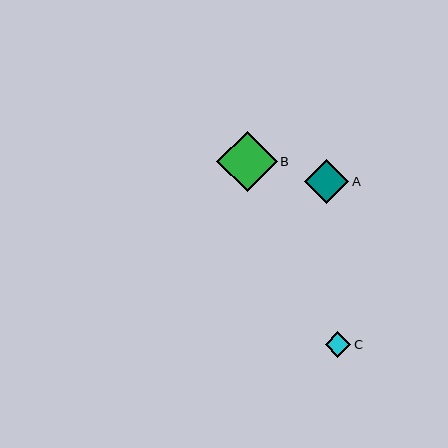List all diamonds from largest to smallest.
From largest to smallest: B, A, C.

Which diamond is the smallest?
Diamond C is the smallest with a size of approximately 26 pixels.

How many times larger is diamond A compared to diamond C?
Diamond A is approximately 1.7 times the size of diamond C.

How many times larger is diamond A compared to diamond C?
Diamond A is approximately 1.7 times the size of diamond C.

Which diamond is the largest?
Diamond B is the largest with a size of approximately 60 pixels.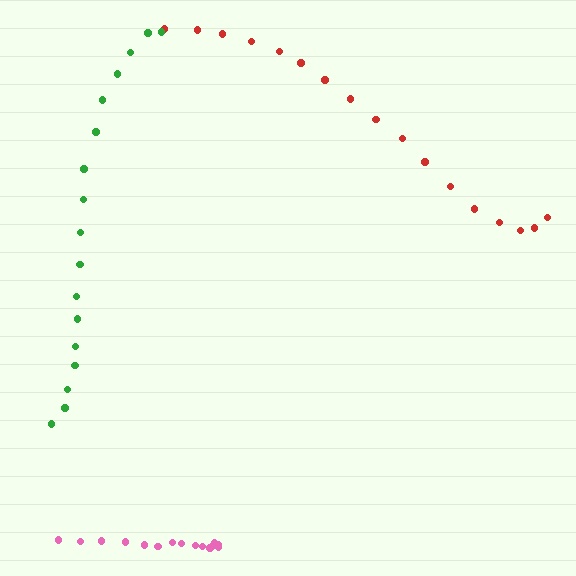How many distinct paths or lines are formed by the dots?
There are 3 distinct paths.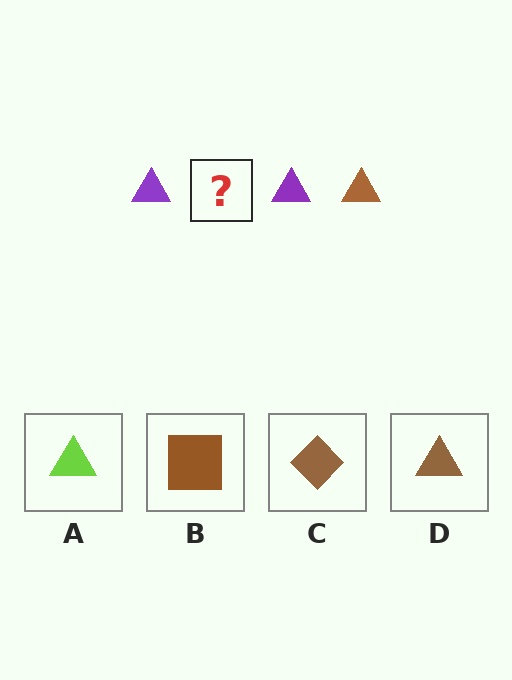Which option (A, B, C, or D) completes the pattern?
D.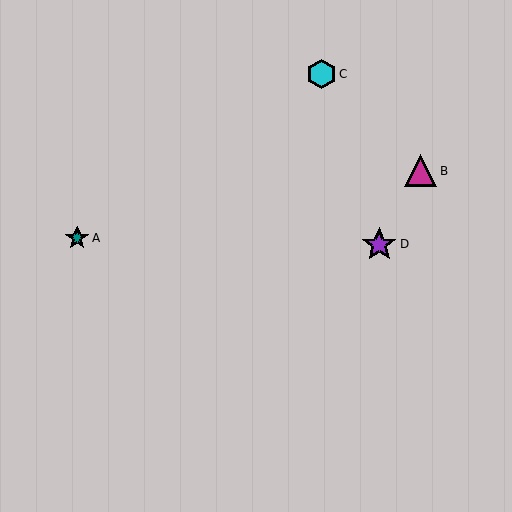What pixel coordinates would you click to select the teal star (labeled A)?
Click at (77, 238) to select the teal star A.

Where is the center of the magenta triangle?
The center of the magenta triangle is at (421, 171).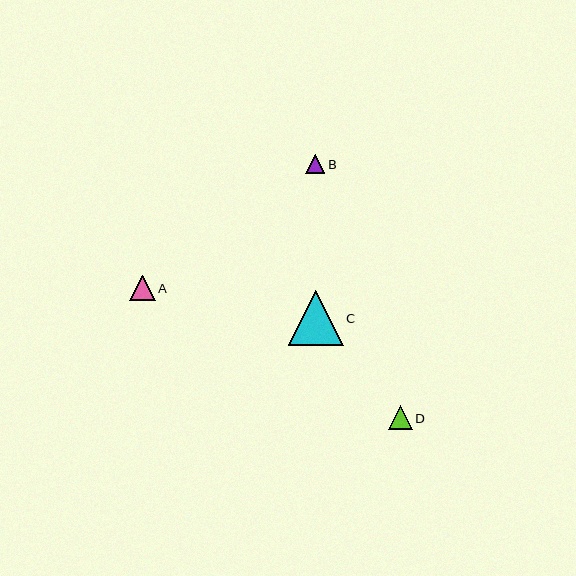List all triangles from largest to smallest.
From largest to smallest: C, A, D, B.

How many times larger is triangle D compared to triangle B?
Triangle D is approximately 1.3 times the size of triangle B.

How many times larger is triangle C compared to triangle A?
Triangle C is approximately 2.1 times the size of triangle A.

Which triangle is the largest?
Triangle C is the largest with a size of approximately 55 pixels.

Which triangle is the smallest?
Triangle B is the smallest with a size of approximately 19 pixels.